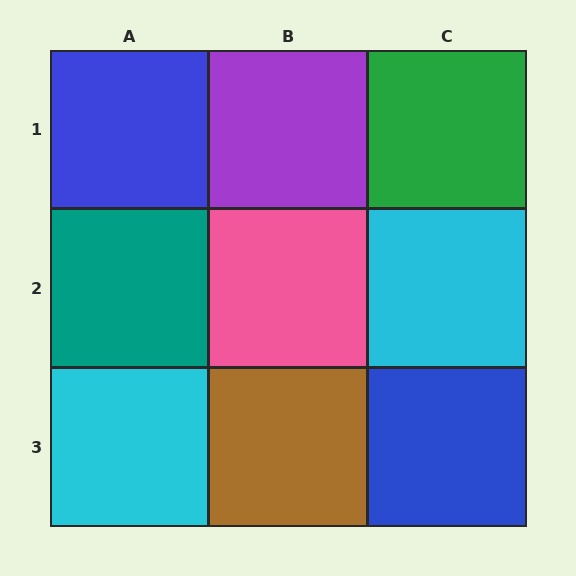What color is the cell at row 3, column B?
Brown.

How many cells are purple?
1 cell is purple.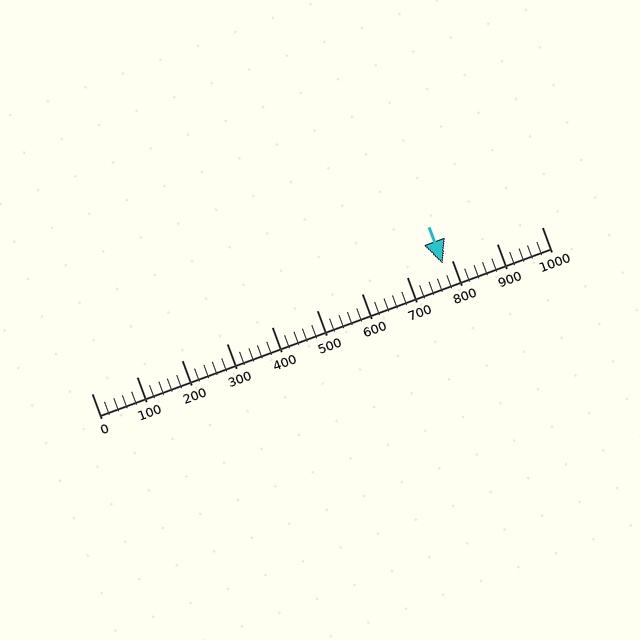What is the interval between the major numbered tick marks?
The major tick marks are spaced 100 units apart.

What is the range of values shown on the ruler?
The ruler shows values from 0 to 1000.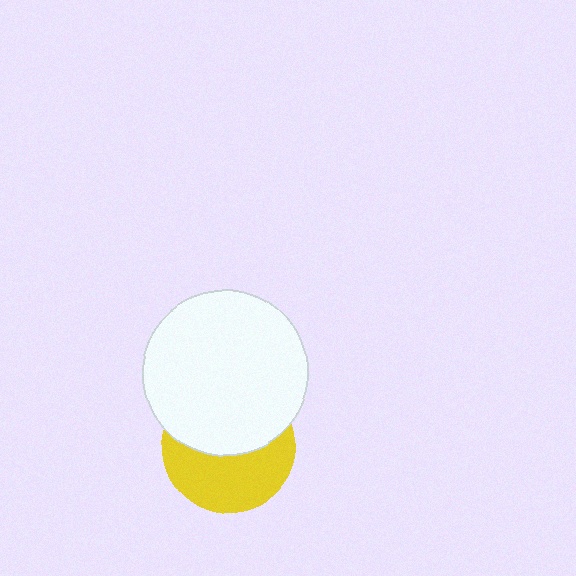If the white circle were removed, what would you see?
You would see the complete yellow circle.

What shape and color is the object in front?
The object in front is a white circle.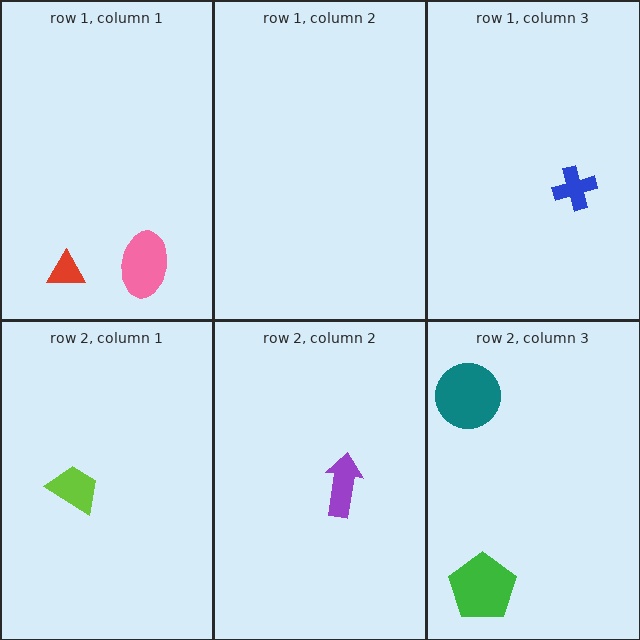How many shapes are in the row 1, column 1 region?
2.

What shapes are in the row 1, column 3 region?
The blue cross.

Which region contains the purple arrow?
The row 2, column 2 region.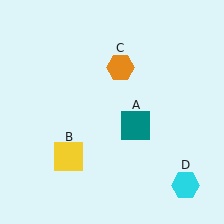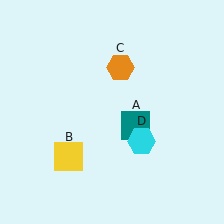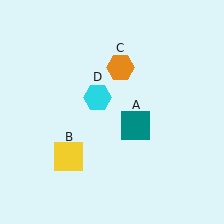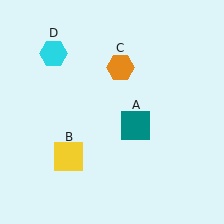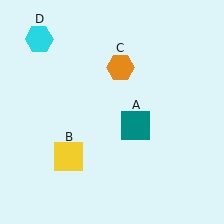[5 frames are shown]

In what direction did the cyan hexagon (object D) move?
The cyan hexagon (object D) moved up and to the left.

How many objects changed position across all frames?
1 object changed position: cyan hexagon (object D).